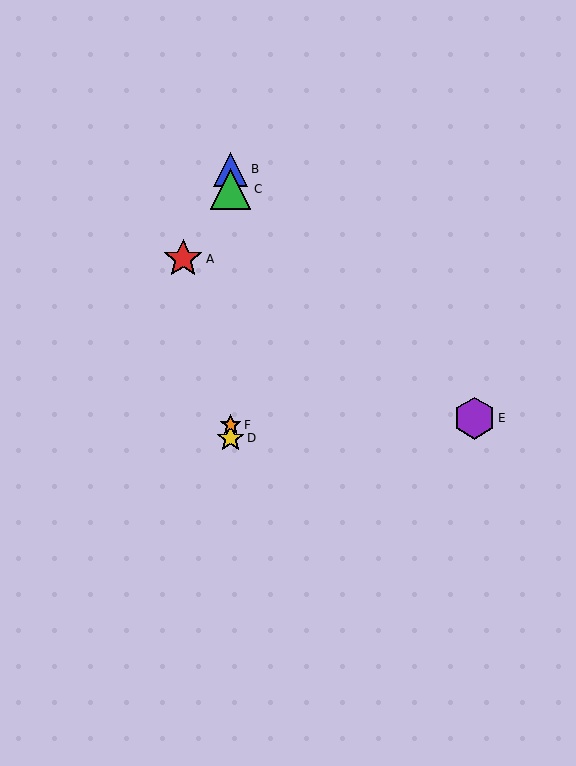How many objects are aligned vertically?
4 objects (B, C, D, F) are aligned vertically.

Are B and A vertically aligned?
No, B is at x≈231 and A is at x≈183.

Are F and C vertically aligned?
Yes, both are at x≈231.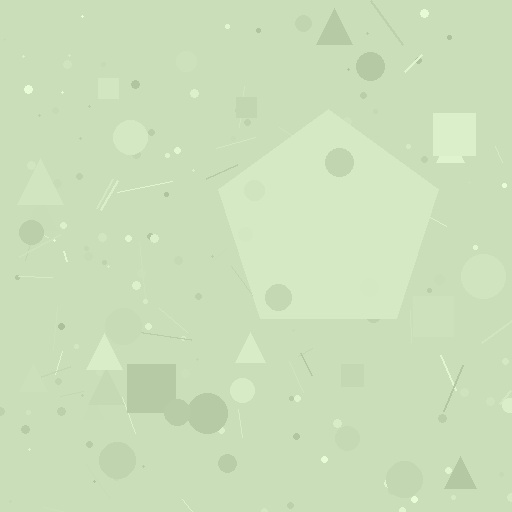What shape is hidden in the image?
A pentagon is hidden in the image.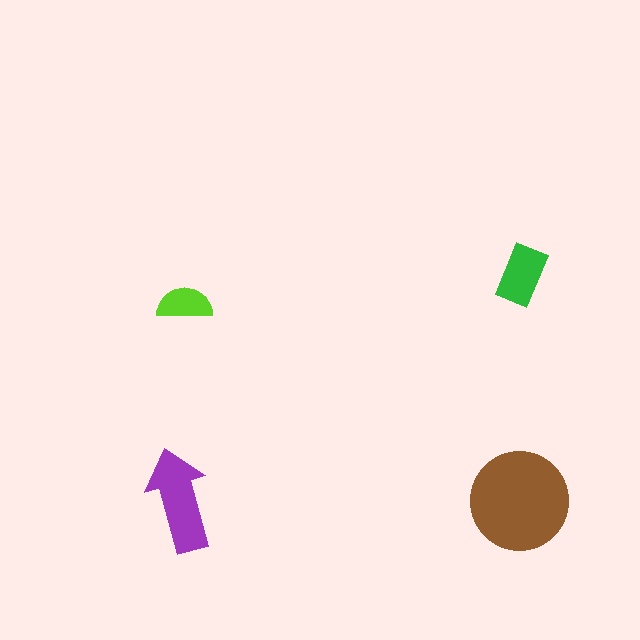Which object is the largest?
The brown circle.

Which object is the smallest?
The lime semicircle.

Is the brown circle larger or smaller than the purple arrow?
Larger.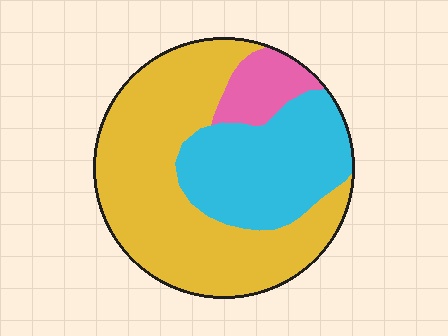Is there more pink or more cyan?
Cyan.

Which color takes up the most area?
Yellow, at roughly 60%.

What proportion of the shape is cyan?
Cyan covers 32% of the shape.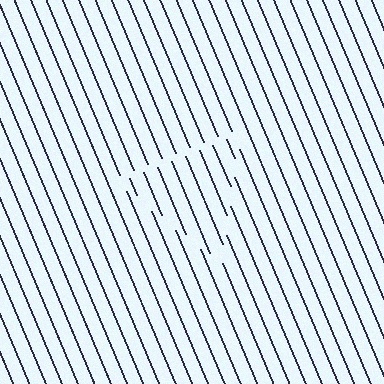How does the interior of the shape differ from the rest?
The interior of the shape contains the same grating, shifted by half a period — the contour is defined by the phase discontinuity where line-ends from the inner and outer gratings abut.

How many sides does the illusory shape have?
3 sides — the line-ends trace a triangle.